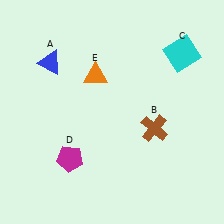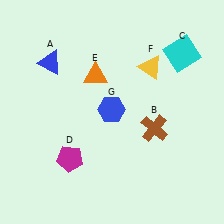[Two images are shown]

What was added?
A yellow triangle (F), a blue hexagon (G) were added in Image 2.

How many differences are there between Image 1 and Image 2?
There are 2 differences between the two images.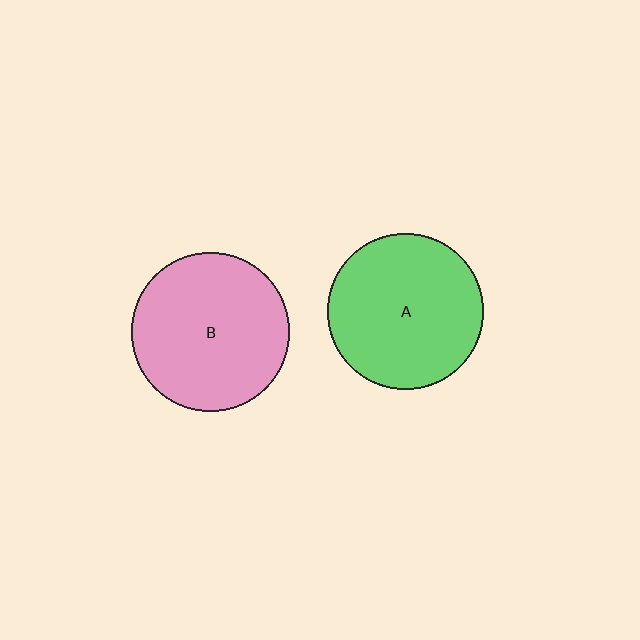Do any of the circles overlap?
No, none of the circles overlap.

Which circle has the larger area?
Circle B (pink).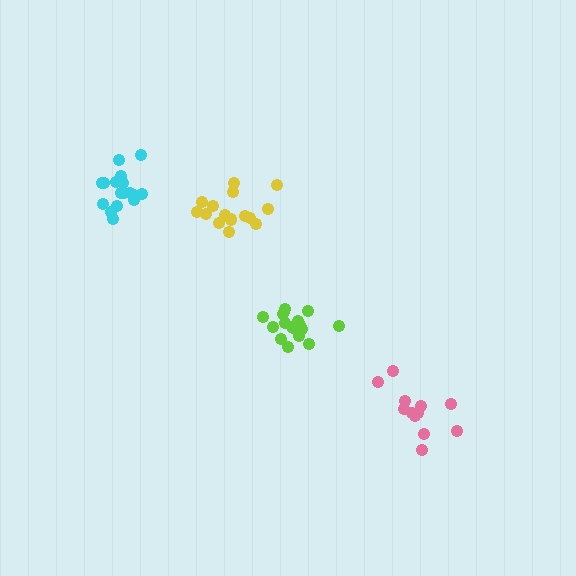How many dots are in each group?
Group 1: 12 dots, Group 2: 17 dots, Group 3: 18 dots, Group 4: 15 dots (62 total).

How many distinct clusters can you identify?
There are 4 distinct clusters.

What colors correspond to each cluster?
The clusters are colored: pink, cyan, lime, yellow.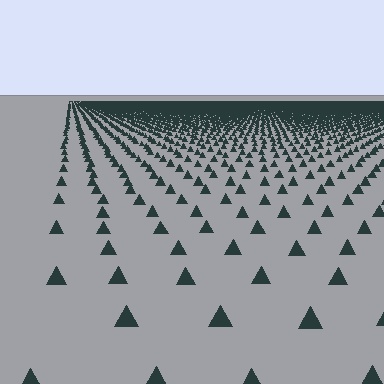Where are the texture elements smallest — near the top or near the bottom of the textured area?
Near the top.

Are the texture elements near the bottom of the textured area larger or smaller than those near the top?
Larger. Near the bottom, elements are closer to the viewer and appear at a bigger on-screen size.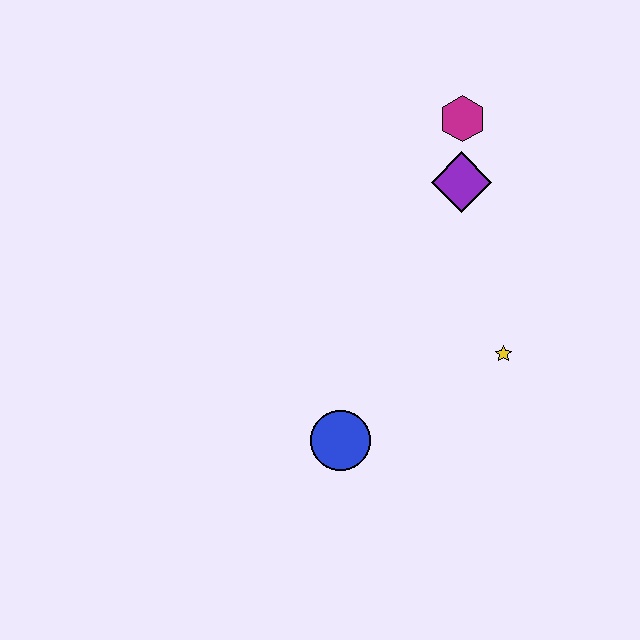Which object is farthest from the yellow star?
The magenta hexagon is farthest from the yellow star.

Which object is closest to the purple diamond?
The magenta hexagon is closest to the purple diamond.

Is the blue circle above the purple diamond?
No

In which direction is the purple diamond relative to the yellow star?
The purple diamond is above the yellow star.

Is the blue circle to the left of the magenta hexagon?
Yes